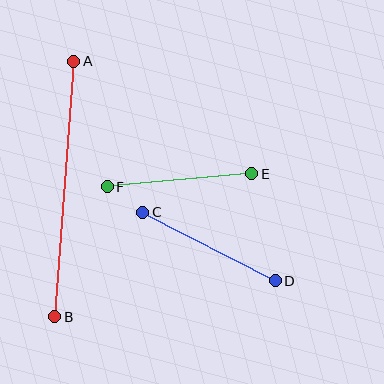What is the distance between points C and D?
The distance is approximately 149 pixels.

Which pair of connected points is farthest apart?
Points A and B are farthest apart.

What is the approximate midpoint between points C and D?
The midpoint is at approximately (209, 246) pixels.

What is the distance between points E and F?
The distance is approximately 145 pixels.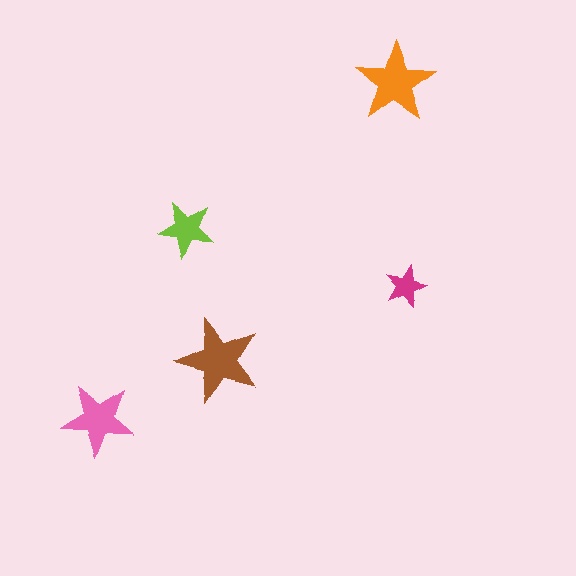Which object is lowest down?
The pink star is bottommost.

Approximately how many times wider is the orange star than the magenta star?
About 2 times wider.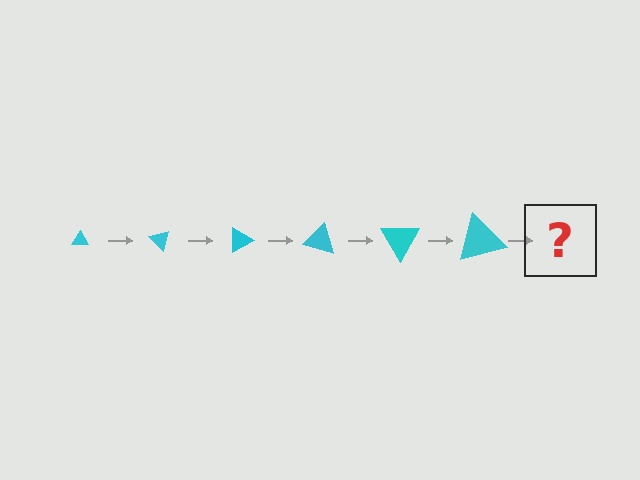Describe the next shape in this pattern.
It should be a triangle, larger than the previous one and rotated 270 degrees from the start.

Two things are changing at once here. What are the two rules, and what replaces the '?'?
The two rules are that the triangle grows larger each step and it rotates 45 degrees each step. The '?' should be a triangle, larger than the previous one and rotated 270 degrees from the start.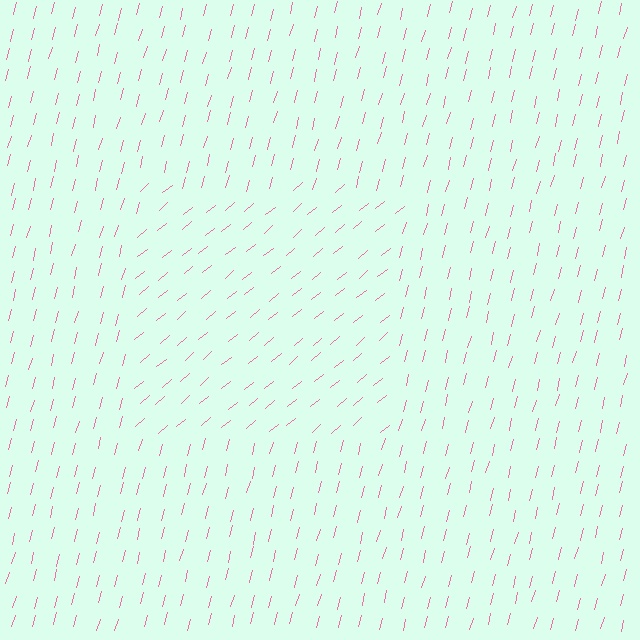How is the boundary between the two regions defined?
The boundary is defined purely by a change in line orientation (approximately 35 degrees difference). All lines are the same color and thickness.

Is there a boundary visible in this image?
Yes, there is a texture boundary formed by a change in line orientation.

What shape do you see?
I see a rectangle.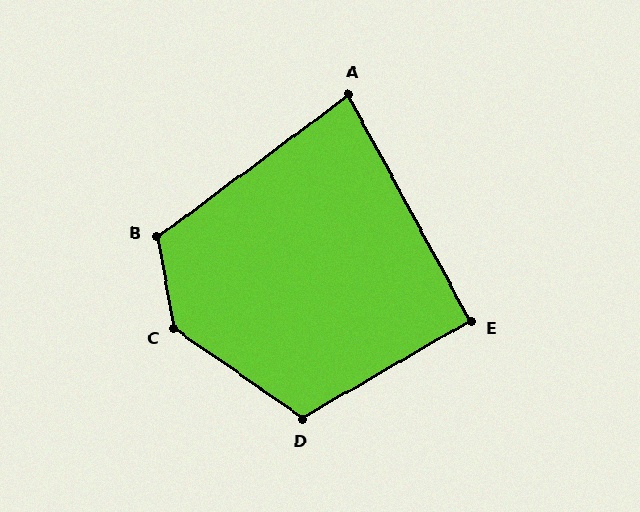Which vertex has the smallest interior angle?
A, at approximately 82 degrees.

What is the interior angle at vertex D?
Approximately 115 degrees (obtuse).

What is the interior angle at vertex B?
Approximately 117 degrees (obtuse).